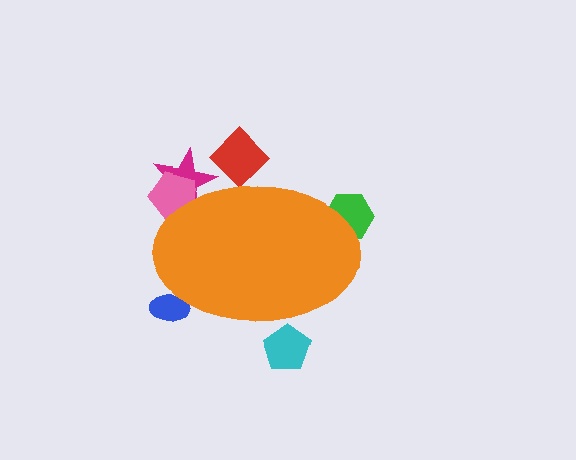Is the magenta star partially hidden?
Yes, the magenta star is partially hidden behind the orange ellipse.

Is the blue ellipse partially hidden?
Yes, the blue ellipse is partially hidden behind the orange ellipse.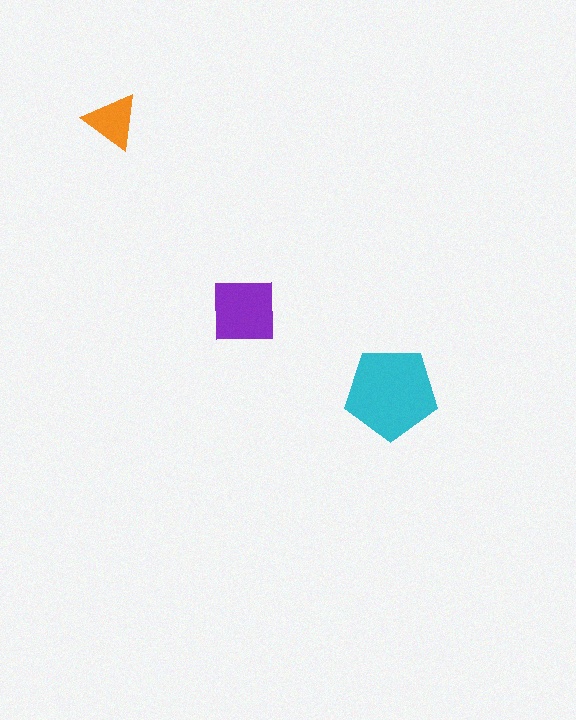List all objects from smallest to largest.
The orange triangle, the purple square, the cyan pentagon.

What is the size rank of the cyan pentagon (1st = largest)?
1st.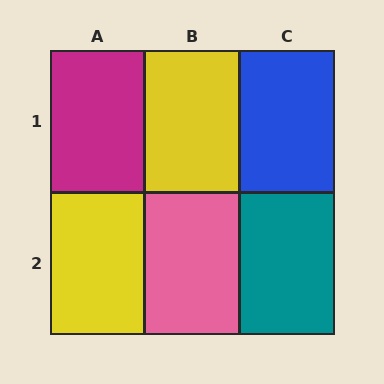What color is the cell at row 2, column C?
Teal.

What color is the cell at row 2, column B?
Pink.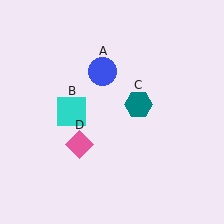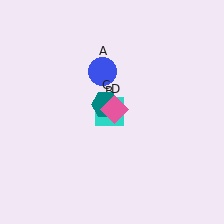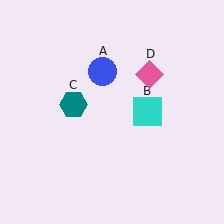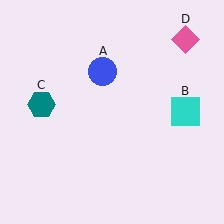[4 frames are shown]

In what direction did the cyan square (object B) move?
The cyan square (object B) moved right.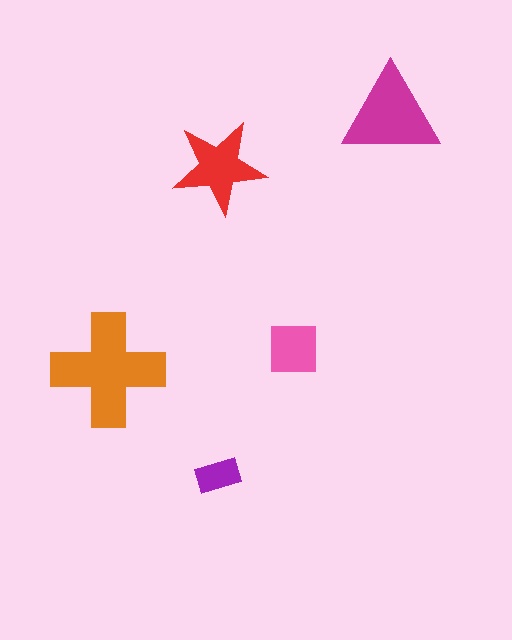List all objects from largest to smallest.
The orange cross, the magenta triangle, the red star, the pink square, the purple rectangle.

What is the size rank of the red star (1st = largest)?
3rd.